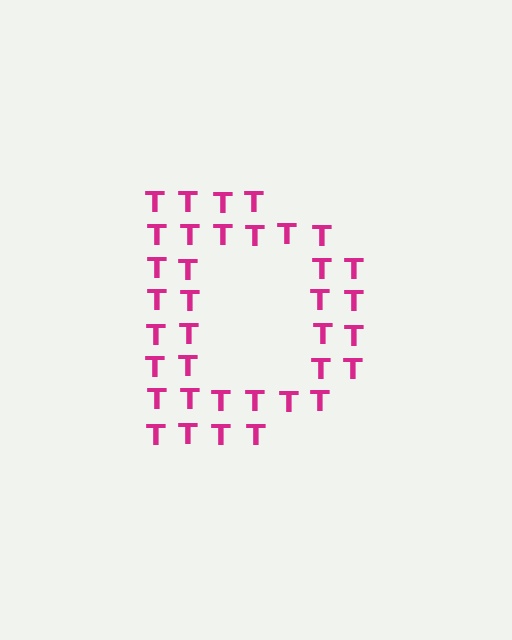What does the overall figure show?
The overall figure shows the letter D.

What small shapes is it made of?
It is made of small letter T's.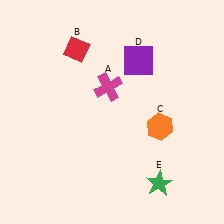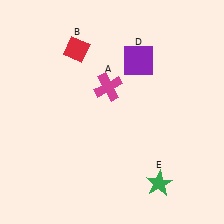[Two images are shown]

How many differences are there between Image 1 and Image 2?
There is 1 difference between the two images.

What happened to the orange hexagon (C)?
The orange hexagon (C) was removed in Image 2. It was in the bottom-right area of Image 1.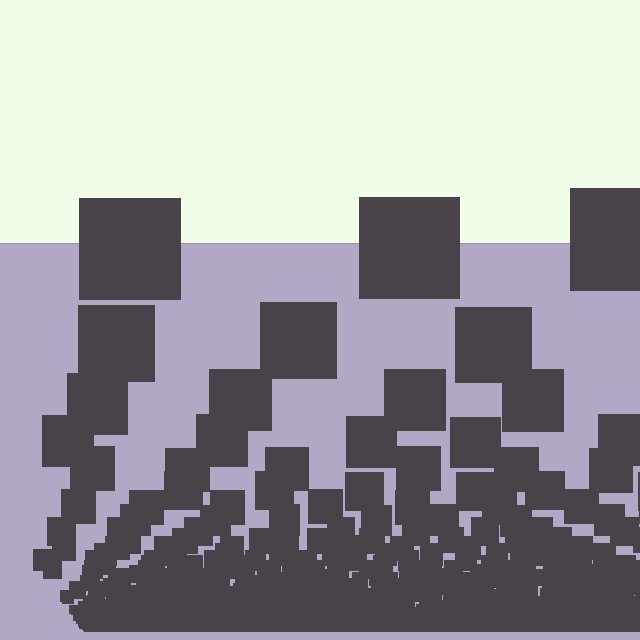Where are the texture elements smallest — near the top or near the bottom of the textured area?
Near the bottom.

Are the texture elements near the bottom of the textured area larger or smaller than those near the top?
Smaller. The gradient is inverted — elements near the bottom are smaller and denser.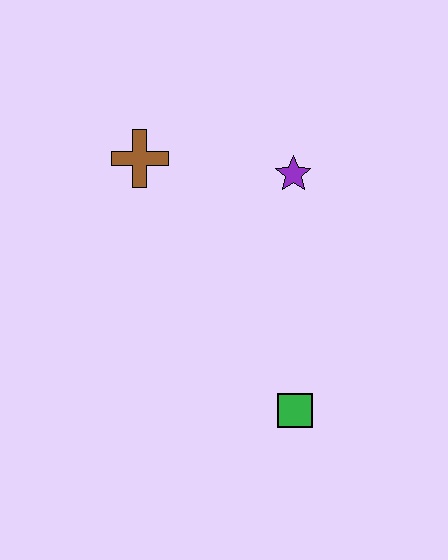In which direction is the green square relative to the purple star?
The green square is below the purple star.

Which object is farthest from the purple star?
The green square is farthest from the purple star.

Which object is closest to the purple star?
The brown cross is closest to the purple star.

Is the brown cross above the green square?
Yes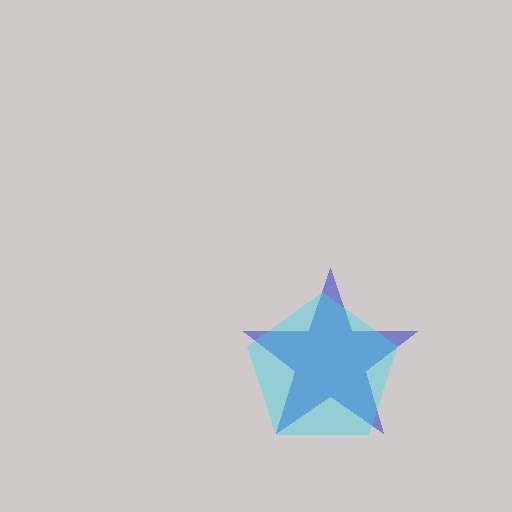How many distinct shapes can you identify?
There are 2 distinct shapes: a blue star, a cyan pentagon.